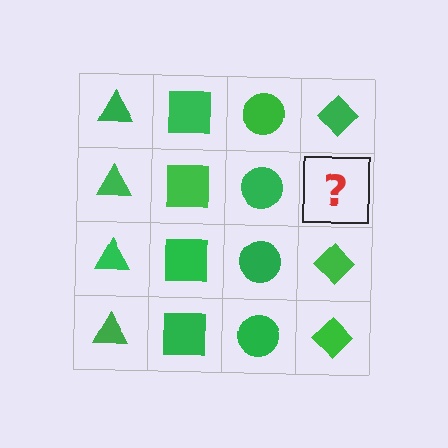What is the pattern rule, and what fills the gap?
The rule is that each column has a consistent shape. The gap should be filled with a green diamond.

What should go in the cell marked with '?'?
The missing cell should contain a green diamond.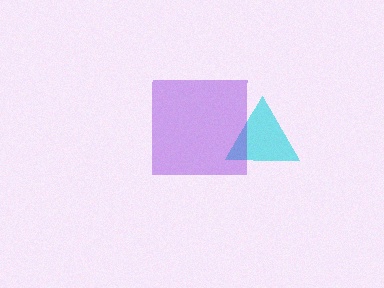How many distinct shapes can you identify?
There are 2 distinct shapes: a cyan triangle, a purple square.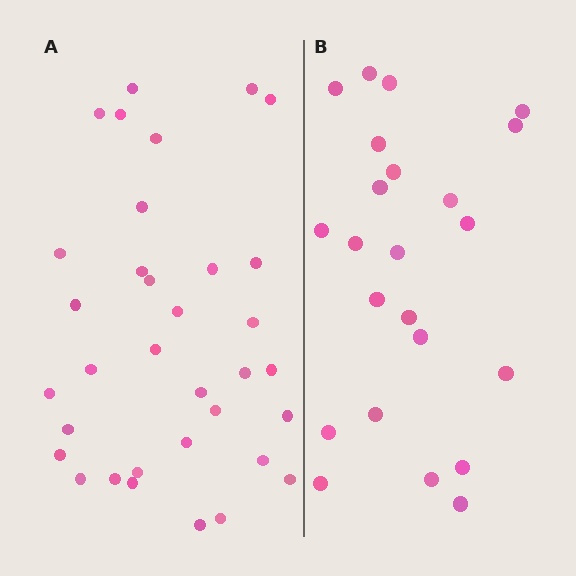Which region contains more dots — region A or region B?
Region A (the left region) has more dots.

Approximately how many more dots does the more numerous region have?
Region A has roughly 12 or so more dots than region B.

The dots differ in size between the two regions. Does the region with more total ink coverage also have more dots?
No. Region B has more total ink coverage because its dots are larger, but region A actually contains more individual dots. Total area can be misleading — the number of items is what matters here.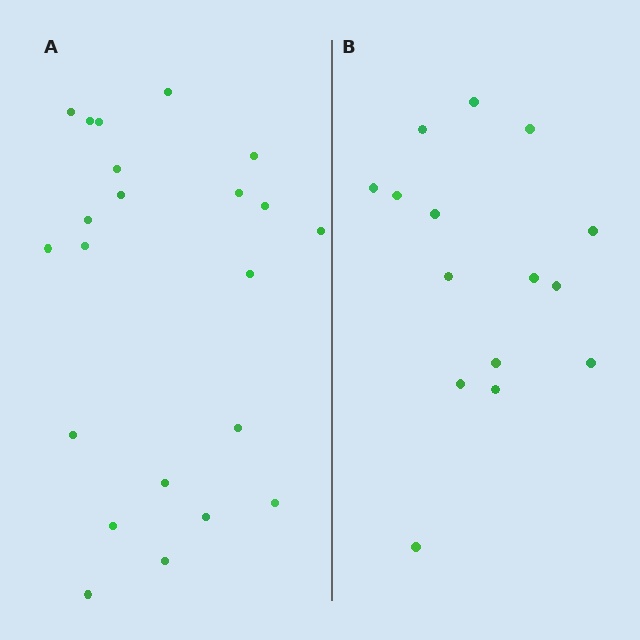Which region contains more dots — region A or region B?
Region A (the left region) has more dots.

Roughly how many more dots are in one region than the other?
Region A has roughly 8 or so more dots than region B.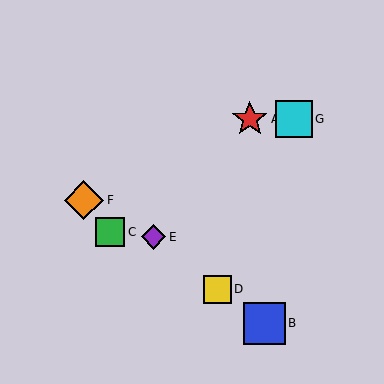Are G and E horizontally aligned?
No, G is at y≈119 and E is at y≈237.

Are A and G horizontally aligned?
Yes, both are at y≈119.